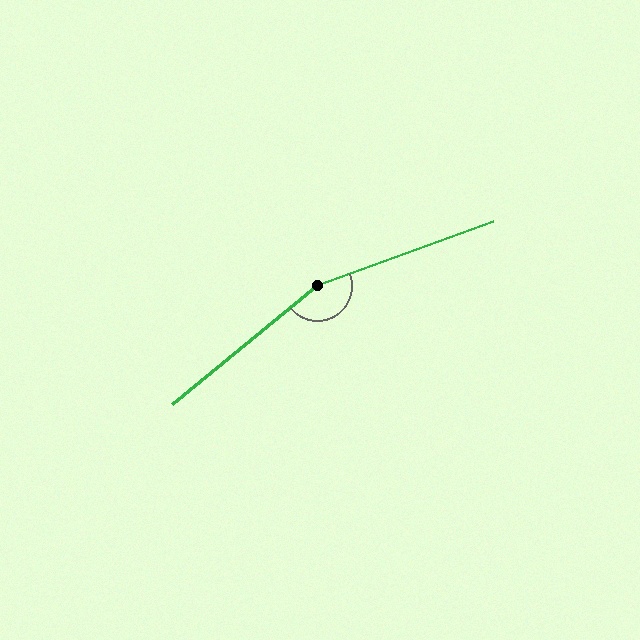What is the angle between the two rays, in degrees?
Approximately 161 degrees.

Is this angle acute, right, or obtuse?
It is obtuse.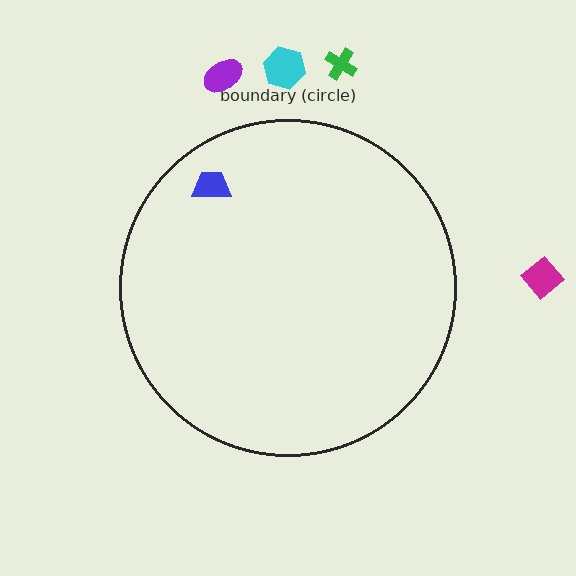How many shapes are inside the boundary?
1 inside, 4 outside.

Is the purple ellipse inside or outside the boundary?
Outside.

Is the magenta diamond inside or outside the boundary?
Outside.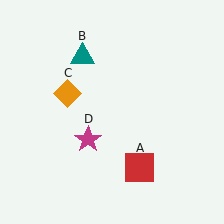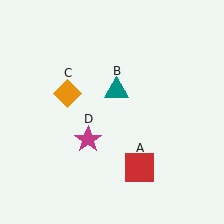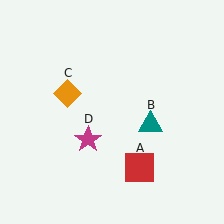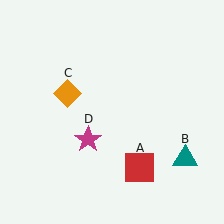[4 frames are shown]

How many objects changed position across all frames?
1 object changed position: teal triangle (object B).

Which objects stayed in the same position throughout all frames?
Red square (object A) and orange diamond (object C) and magenta star (object D) remained stationary.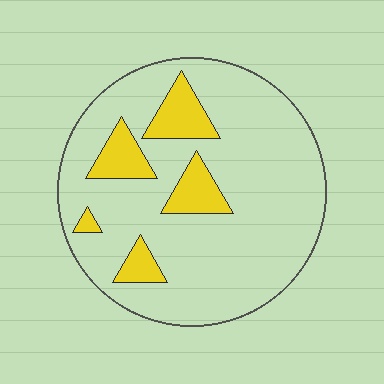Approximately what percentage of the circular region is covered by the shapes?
Approximately 15%.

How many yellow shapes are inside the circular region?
5.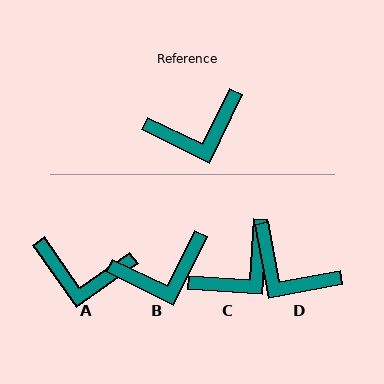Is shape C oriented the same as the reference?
No, it is off by about 22 degrees.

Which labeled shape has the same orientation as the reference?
B.